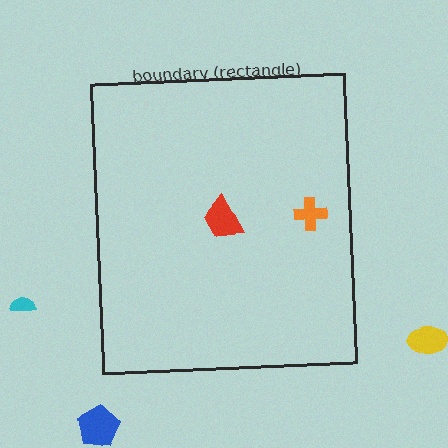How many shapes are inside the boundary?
2 inside, 3 outside.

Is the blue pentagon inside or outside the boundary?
Outside.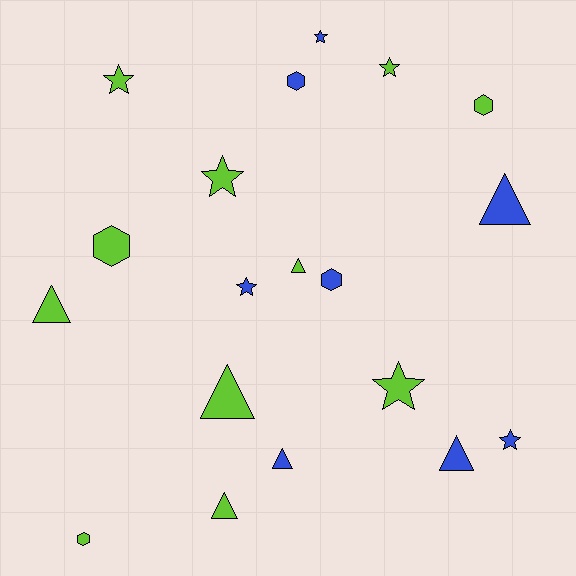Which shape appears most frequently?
Star, with 7 objects.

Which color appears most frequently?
Lime, with 11 objects.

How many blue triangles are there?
There are 3 blue triangles.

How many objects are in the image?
There are 19 objects.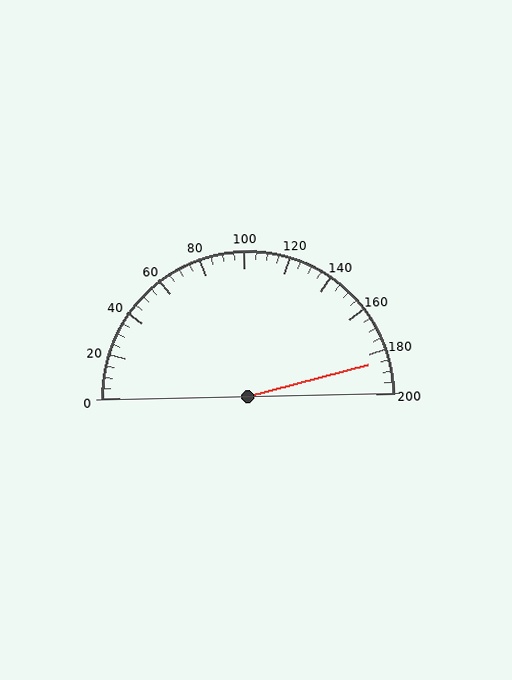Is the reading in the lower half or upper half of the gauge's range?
The reading is in the upper half of the range (0 to 200).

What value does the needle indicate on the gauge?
The needle indicates approximately 185.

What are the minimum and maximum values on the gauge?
The gauge ranges from 0 to 200.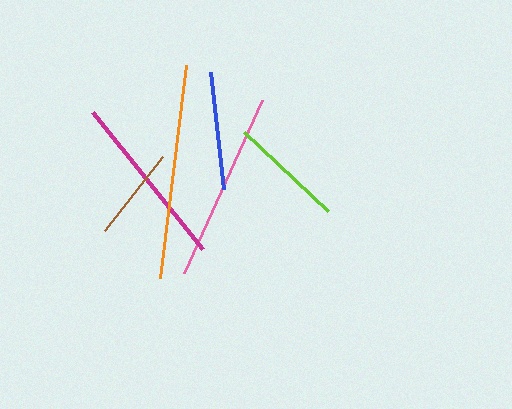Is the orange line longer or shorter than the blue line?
The orange line is longer than the blue line.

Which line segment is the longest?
The orange line is the longest at approximately 215 pixels.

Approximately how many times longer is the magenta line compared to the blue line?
The magenta line is approximately 1.5 times the length of the blue line.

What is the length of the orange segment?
The orange segment is approximately 215 pixels long.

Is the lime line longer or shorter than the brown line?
The lime line is longer than the brown line.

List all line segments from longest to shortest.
From longest to shortest: orange, pink, magenta, blue, lime, brown.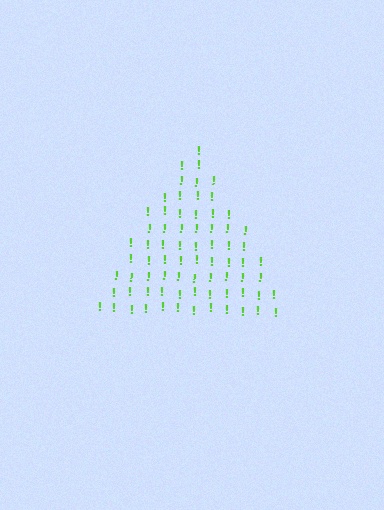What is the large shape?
The large shape is a triangle.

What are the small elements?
The small elements are exclamation marks.